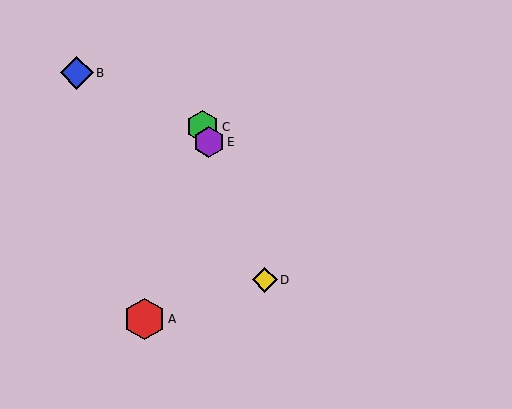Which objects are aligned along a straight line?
Objects C, D, E are aligned along a straight line.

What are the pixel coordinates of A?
Object A is at (145, 319).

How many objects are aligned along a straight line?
3 objects (C, D, E) are aligned along a straight line.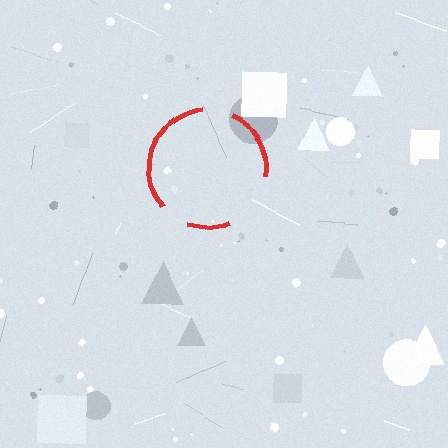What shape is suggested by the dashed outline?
The dashed outline suggests a circle.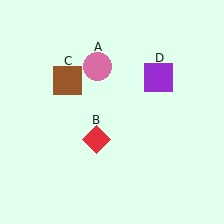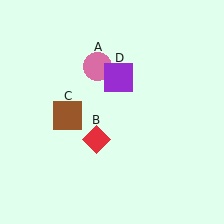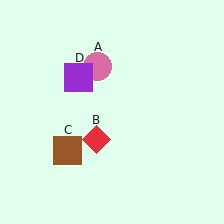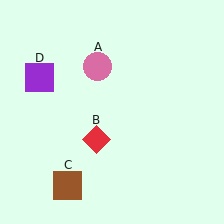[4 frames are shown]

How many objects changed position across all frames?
2 objects changed position: brown square (object C), purple square (object D).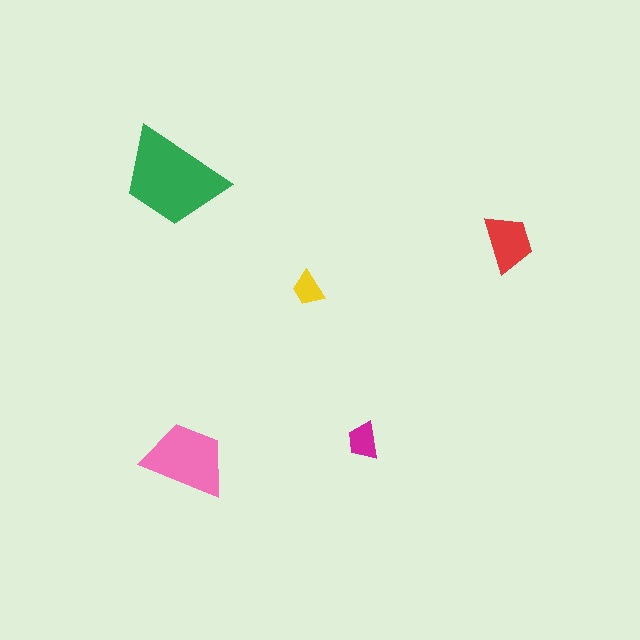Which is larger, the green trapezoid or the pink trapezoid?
The green one.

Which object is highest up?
The green trapezoid is topmost.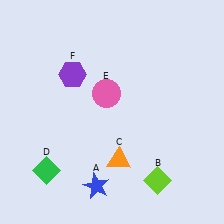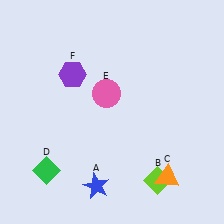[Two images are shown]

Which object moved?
The orange triangle (C) moved right.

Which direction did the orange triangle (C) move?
The orange triangle (C) moved right.